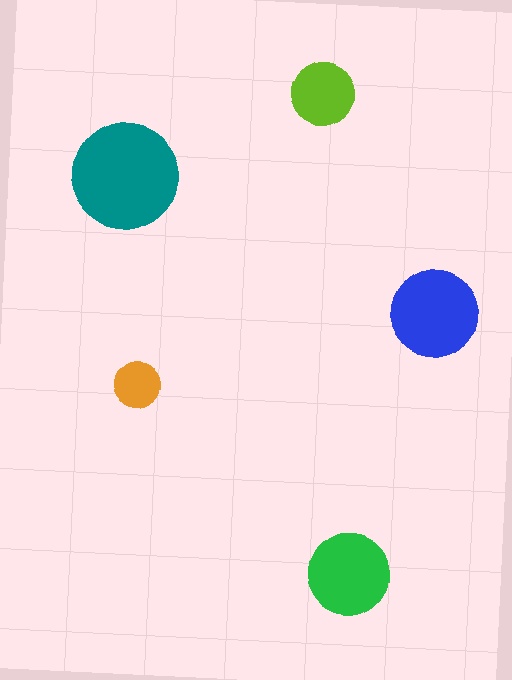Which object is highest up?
The lime circle is topmost.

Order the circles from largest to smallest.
the teal one, the blue one, the green one, the lime one, the orange one.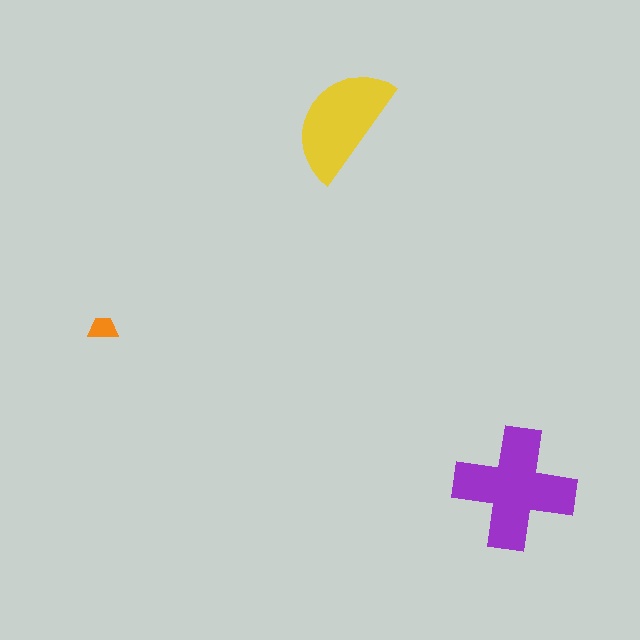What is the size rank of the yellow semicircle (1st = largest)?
2nd.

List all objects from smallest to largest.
The orange trapezoid, the yellow semicircle, the purple cross.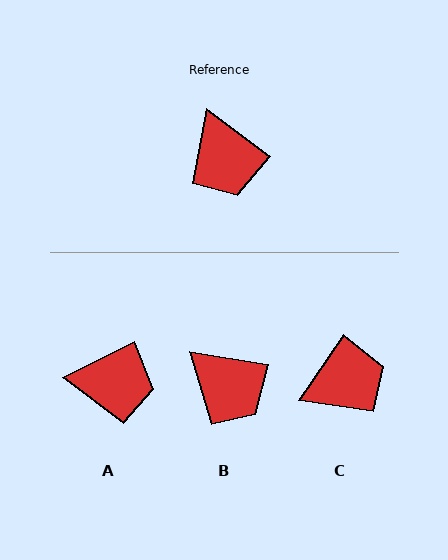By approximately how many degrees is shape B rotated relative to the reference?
Approximately 27 degrees counter-clockwise.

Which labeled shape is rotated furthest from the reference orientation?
C, about 92 degrees away.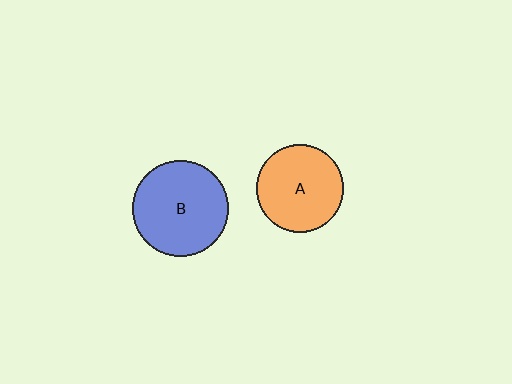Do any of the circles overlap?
No, none of the circles overlap.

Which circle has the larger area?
Circle B (blue).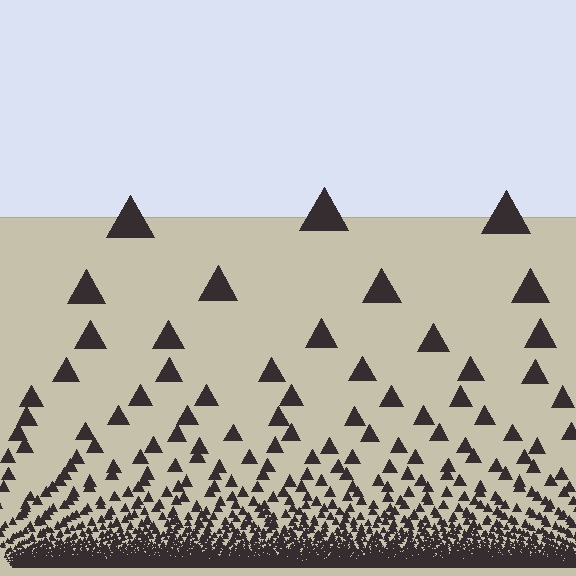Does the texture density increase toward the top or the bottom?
Density increases toward the bottom.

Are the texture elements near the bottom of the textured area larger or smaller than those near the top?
Smaller. The gradient is inverted — elements near the bottom are smaller and denser.